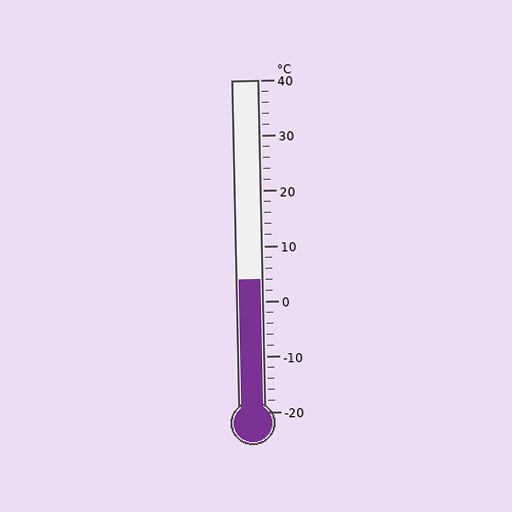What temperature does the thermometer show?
The thermometer shows approximately 4°C.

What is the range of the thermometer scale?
The thermometer scale ranges from -20°C to 40°C.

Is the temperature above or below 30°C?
The temperature is below 30°C.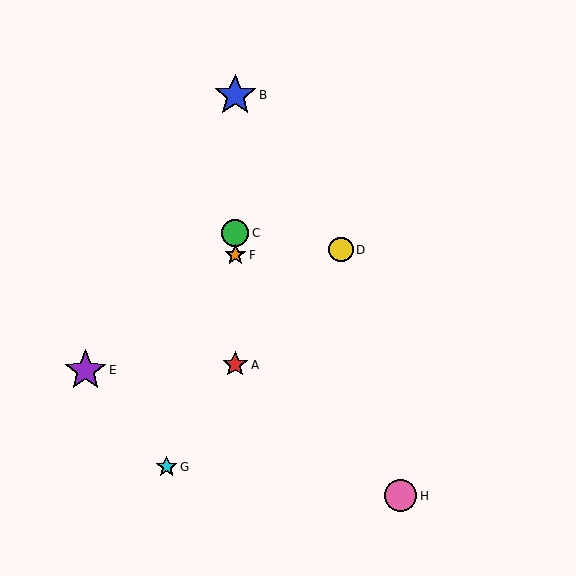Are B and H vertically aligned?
No, B is at x≈235 and H is at x≈401.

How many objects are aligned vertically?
4 objects (A, B, C, F) are aligned vertically.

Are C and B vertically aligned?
Yes, both are at x≈235.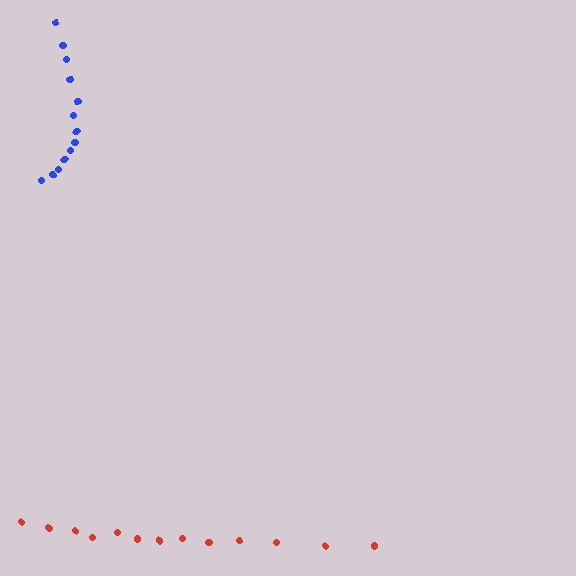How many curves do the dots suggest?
There are 2 distinct paths.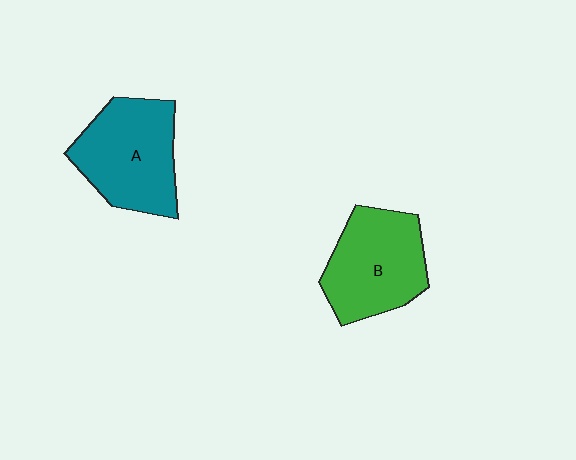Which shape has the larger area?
Shape A (teal).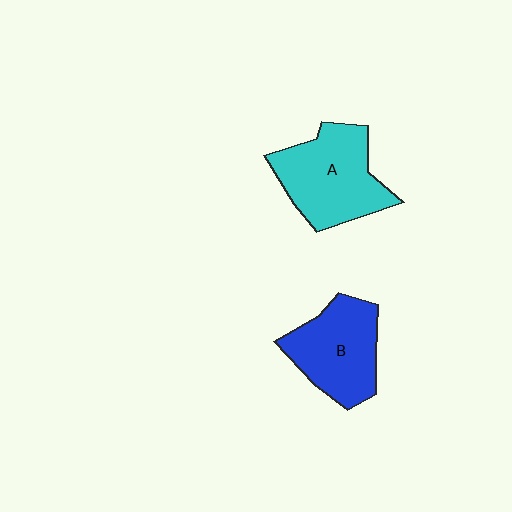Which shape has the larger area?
Shape A (cyan).